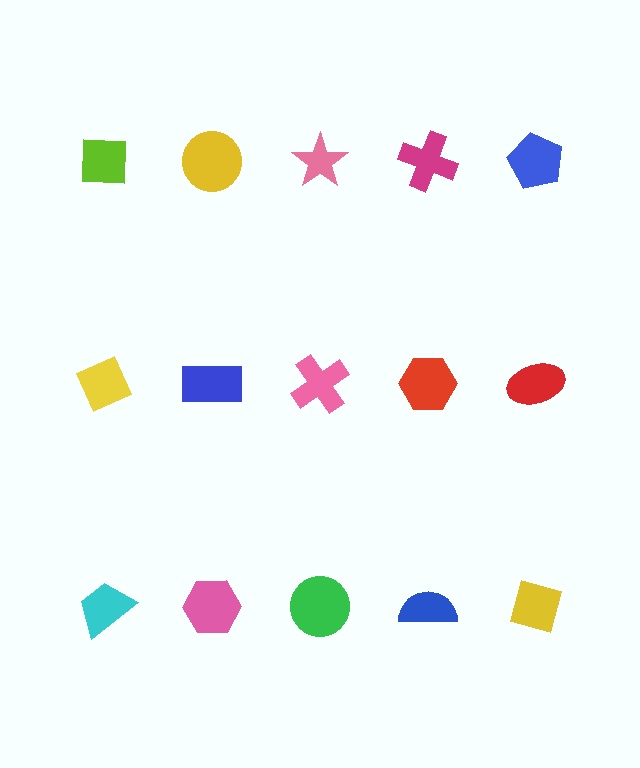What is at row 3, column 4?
A blue semicircle.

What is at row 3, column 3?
A green circle.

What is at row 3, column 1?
A cyan trapezoid.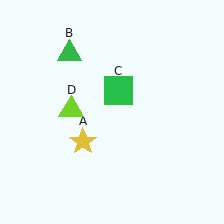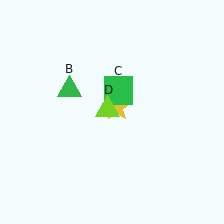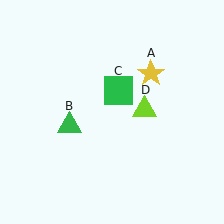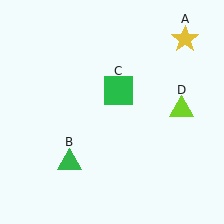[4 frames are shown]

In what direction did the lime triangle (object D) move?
The lime triangle (object D) moved right.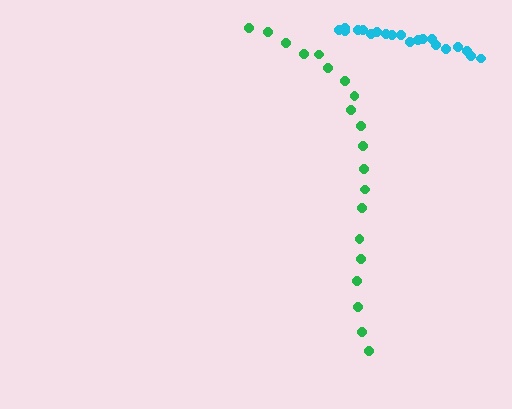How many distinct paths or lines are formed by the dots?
There are 2 distinct paths.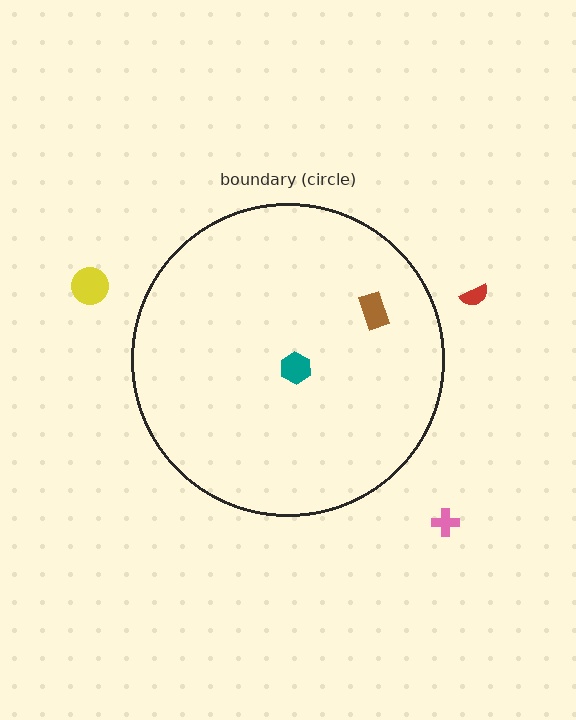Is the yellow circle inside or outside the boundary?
Outside.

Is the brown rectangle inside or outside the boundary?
Inside.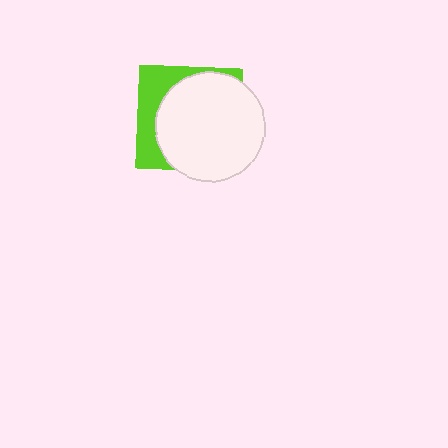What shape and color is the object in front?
The object in front is a white circle.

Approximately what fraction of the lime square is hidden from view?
Roughly 70% of the lime square is hidden behind the white circle.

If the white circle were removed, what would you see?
You would see the complete lime square.